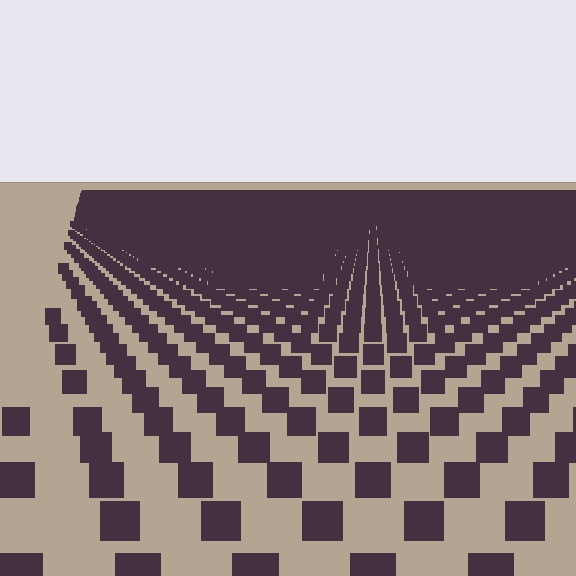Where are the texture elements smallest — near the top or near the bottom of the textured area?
Near the top.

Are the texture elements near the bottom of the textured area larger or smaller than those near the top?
Larger. Near the bottom, elements are closer to the viewer and appear at a bigger on-screen size.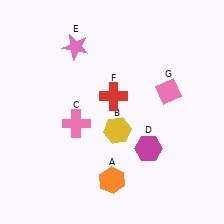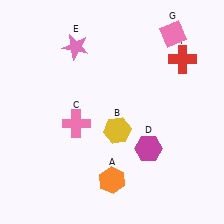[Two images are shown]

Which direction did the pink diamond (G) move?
The pink diamond (G) moved up.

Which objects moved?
The objects that moved are: the red cross (F), the pink diamond (G).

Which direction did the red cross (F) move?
The red cross (F) moved right.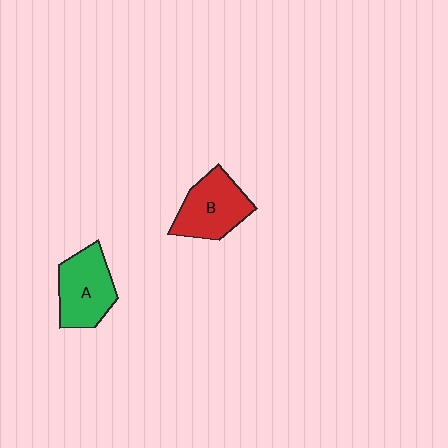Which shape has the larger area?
Shape A (green).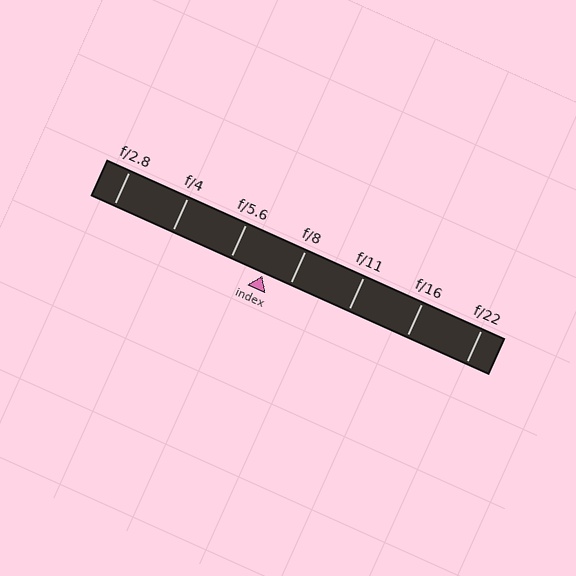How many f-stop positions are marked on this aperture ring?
There are 7 f-stop positions marked.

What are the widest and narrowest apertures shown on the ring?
The widest aperture shown is f/2.8 and the narrowest is f/22.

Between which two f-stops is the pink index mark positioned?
The index mark is between f/5.6 and f/8.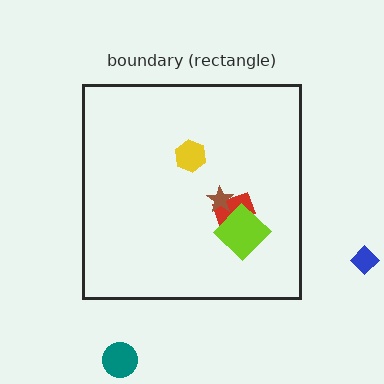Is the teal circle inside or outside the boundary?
Outside.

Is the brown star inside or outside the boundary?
Inside.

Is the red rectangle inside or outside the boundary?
Inside.